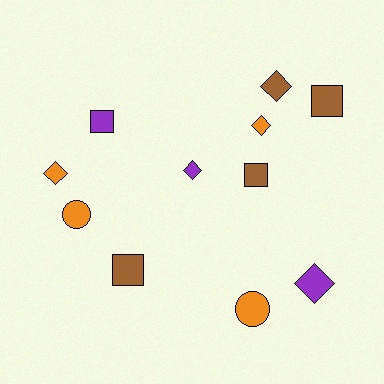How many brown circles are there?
There are no brown circles.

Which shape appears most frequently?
Diamond, with 5 objects.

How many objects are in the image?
There are 11 objects.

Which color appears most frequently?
Orange, with 4 objects.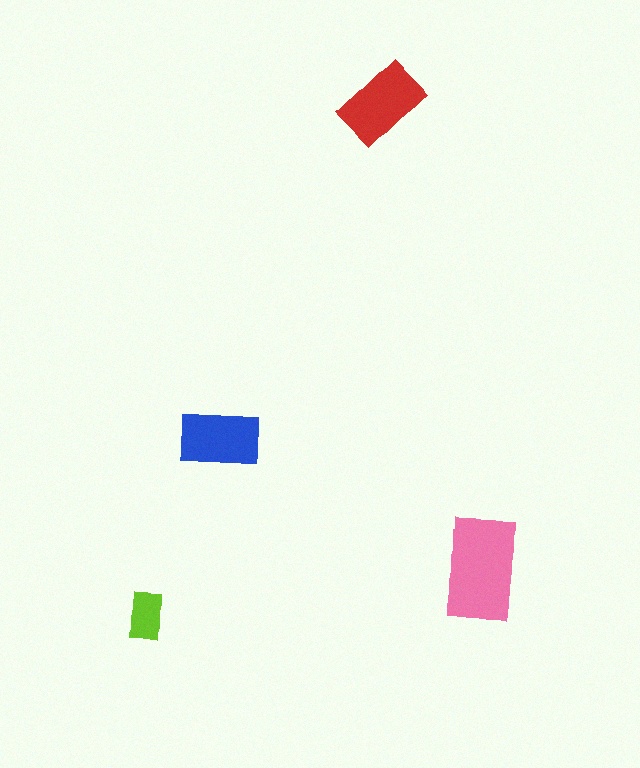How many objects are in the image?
There are 4 objects in the image.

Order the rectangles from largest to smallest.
the pink one, the red one, the blue one, the lime one.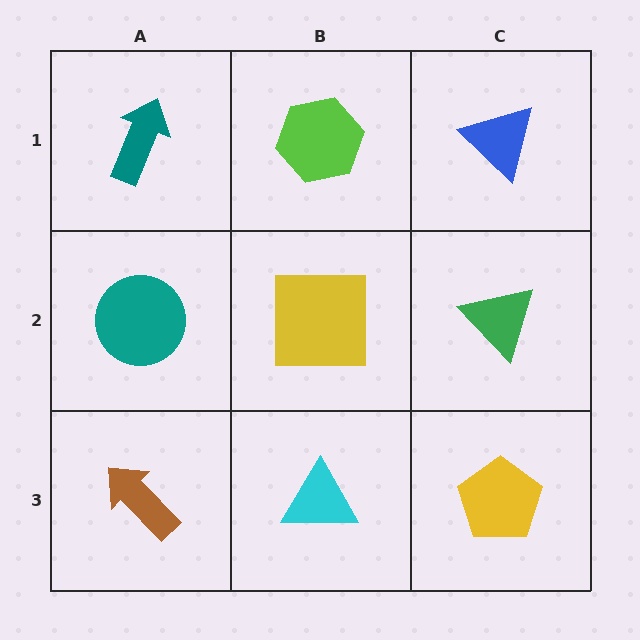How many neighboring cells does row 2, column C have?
3.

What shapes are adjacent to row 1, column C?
A green triangle (row 2, column C), a lime hexagon (row 1, column B).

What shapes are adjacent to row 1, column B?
A yellow square (row 2, column B), a teal arrow (row 1, column A), a blue triangle (row 1, column C).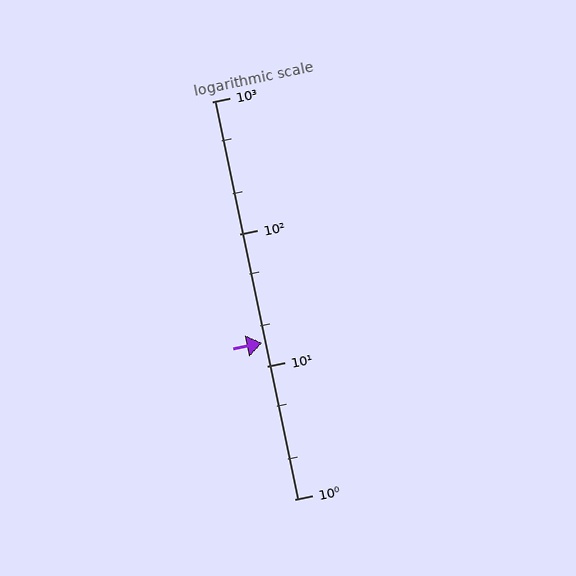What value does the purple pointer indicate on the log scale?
The pointer indicates approximately 15.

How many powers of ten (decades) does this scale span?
The scale spans 3 decades, from 1 to 1000.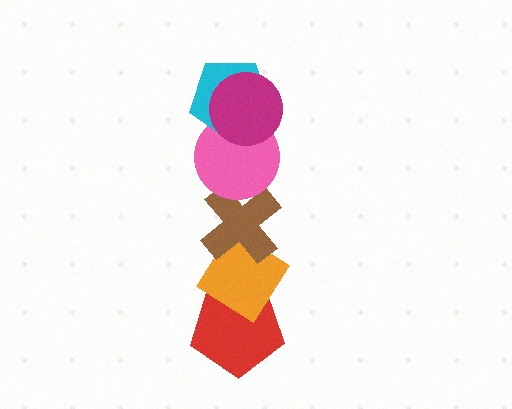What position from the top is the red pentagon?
The red pentagon is 6th from the top.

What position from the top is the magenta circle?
The magenta circle is 1st from the top.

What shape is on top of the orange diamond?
The brown cross is on top of the orange diamond.